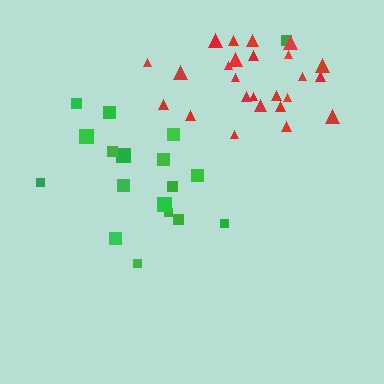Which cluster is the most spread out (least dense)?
Green.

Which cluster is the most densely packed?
Red.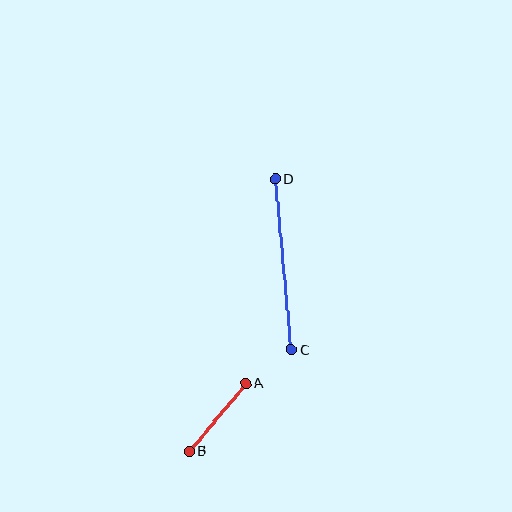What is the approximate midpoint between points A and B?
The midpoint is at approximately (218, 417) pixels.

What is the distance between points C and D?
The distance is approximately 172 pixels.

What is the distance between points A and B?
The distance is approximately 88 pixels.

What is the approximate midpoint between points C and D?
The midpoint is at approximately (283, 264) pixels.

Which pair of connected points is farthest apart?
Points C and D are farthest apart.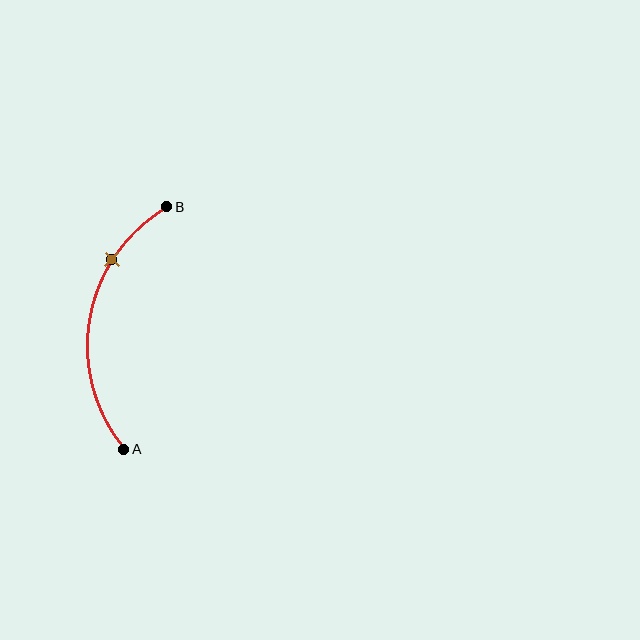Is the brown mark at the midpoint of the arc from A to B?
No. The brown mark lies on the arc but is closer to endpoint B. The arc midpoint would be at the point on the curve equidistant along the arc from both A and B.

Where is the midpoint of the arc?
The arc midpoint is the point on the curve farthest from the straight line joining A and B. It sits to the left of that line.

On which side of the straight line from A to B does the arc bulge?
The arc bulges to the left of the straight line connecting A and B.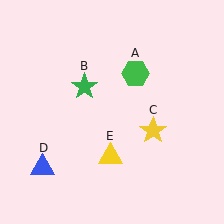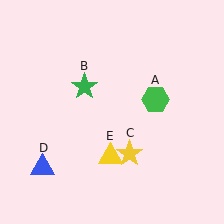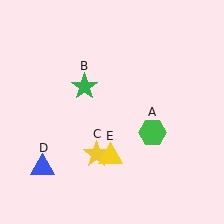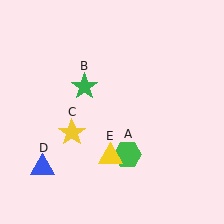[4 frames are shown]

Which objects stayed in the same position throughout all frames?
Green star (object B) and blue triangle (object D) and yellow triangle (object E) remained stationary.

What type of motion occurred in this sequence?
The green hexagon (object A), yellow star (object C) rotated clockwise around the center of the scene.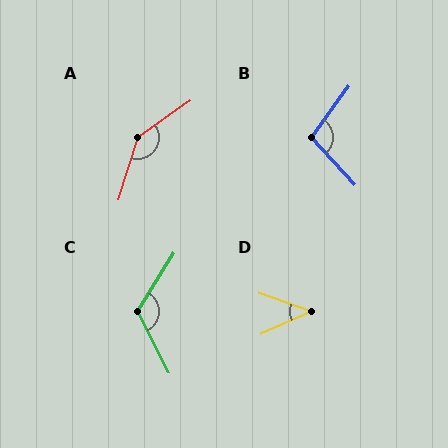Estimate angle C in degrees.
Approximately 121 degrees.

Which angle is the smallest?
D, at approximately 44 degrees.